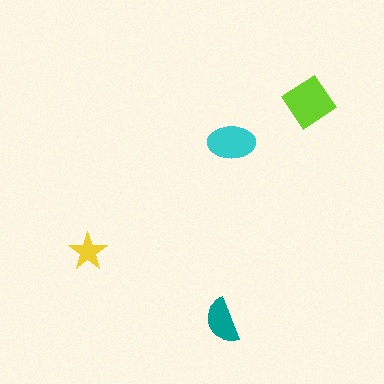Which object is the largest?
The lime diamond.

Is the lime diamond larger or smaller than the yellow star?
Larger.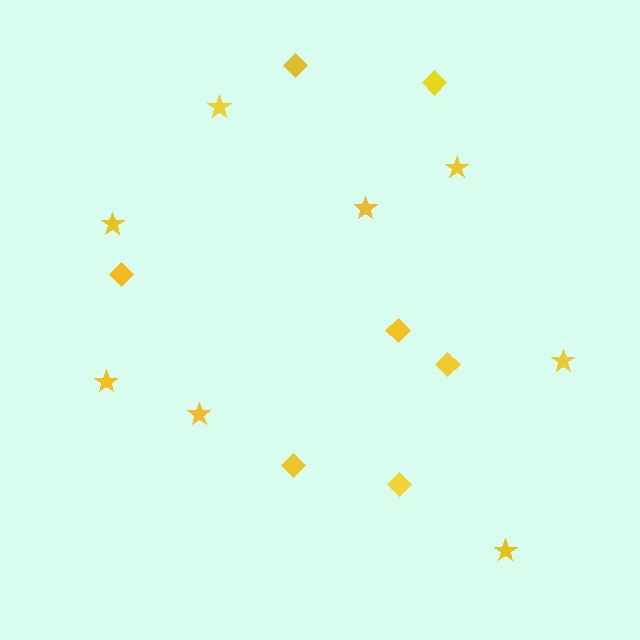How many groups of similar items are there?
There are 2 groups: one group of stars (8) and one group of diamonds (7).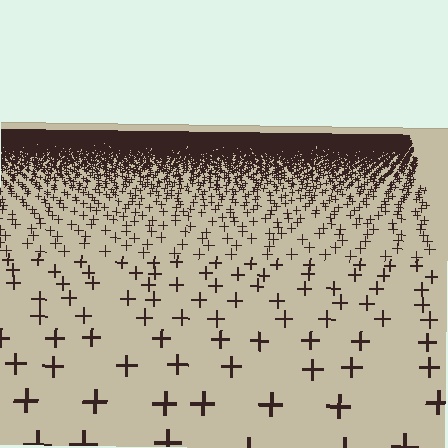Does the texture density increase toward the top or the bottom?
Density increases toward the top.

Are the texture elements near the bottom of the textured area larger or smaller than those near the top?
Larger. Near the bottom, elements are closer to the viewer and appear at a bigger on-screen size.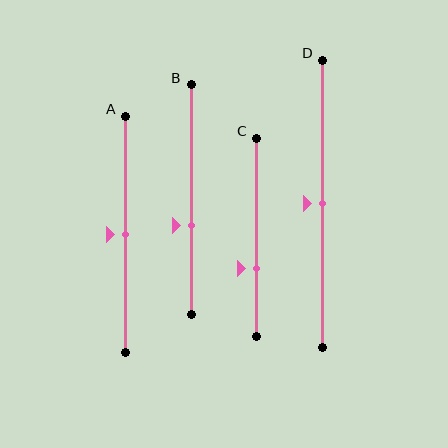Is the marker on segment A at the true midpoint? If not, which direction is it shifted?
Yes, the marker on segment A is at the true midpoint.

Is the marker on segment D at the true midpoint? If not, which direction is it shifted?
Yes, the marker on segment D is at the true midpoint.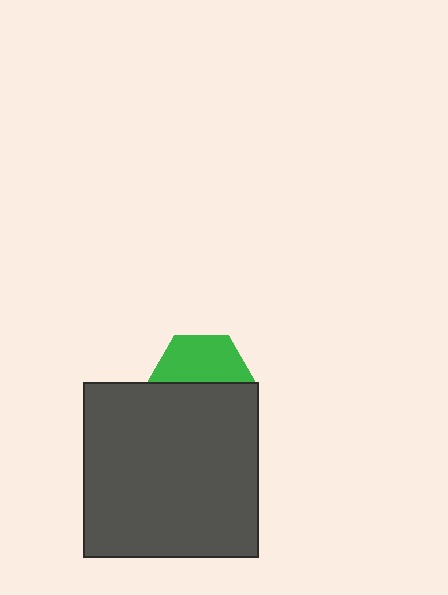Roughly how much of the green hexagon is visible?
About half of it is visible (roughly 49%).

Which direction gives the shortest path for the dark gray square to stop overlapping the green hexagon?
Moving down gives the shortest separation.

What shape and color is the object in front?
The object in front is a dark gray square.